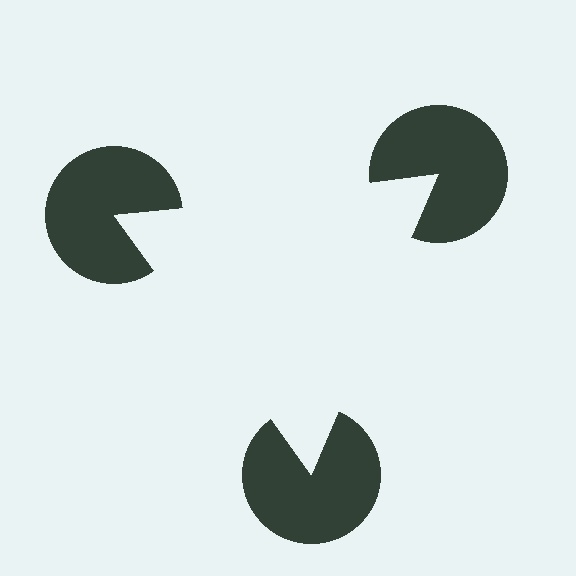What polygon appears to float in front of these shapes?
An illusory triangle — its edges are inferred from the aligned wedge cuts in the pac-man discs, not physically drawn.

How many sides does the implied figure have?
3 sides.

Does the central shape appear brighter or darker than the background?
It typically appears slightly brighter than the background, even though no actual brightness change is drawn.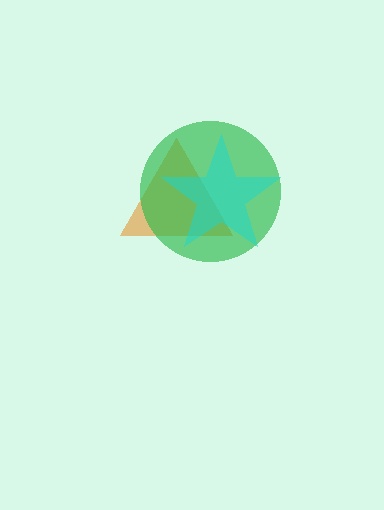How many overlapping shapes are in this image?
There are 3 overlapping shapes in the image.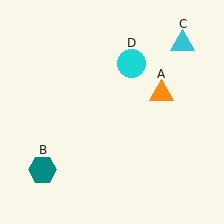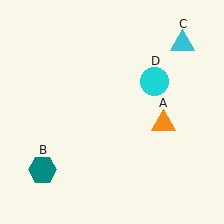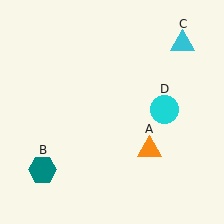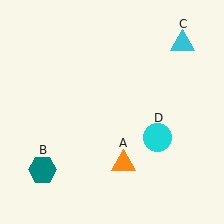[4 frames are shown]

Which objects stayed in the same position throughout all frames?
Teal hexagon (object B) and cyan triangle (object C) remained stationary.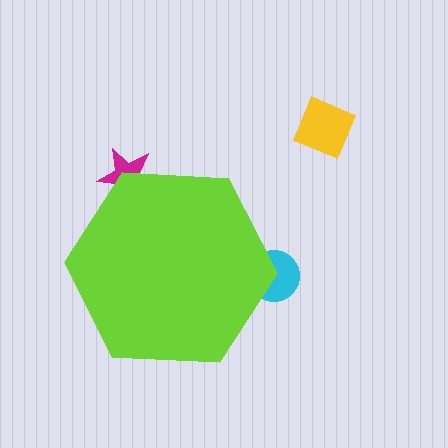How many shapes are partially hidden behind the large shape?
2 shapes are partially hidden.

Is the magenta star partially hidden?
Yes, the magenta star is partially hidden behind the lime hexagon.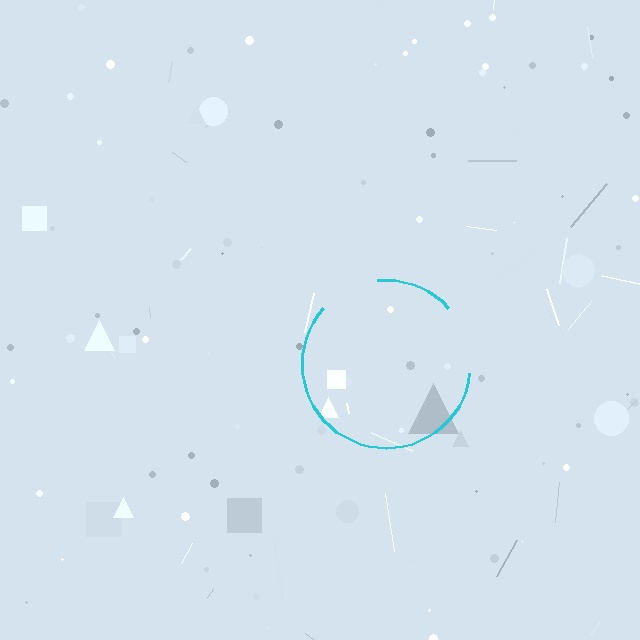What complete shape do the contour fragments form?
The contour fragments form a circle.